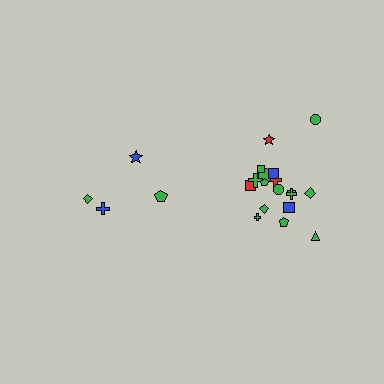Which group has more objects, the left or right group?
The right group.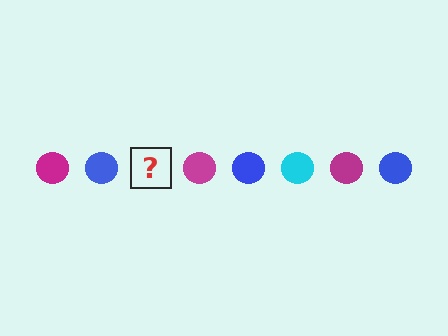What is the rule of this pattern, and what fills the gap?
The rule is that the pattern cycles through magenta, blue, cyan circles. The gap should be filled with a cyan circle.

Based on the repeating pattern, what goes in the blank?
The blank should be a cyan circle.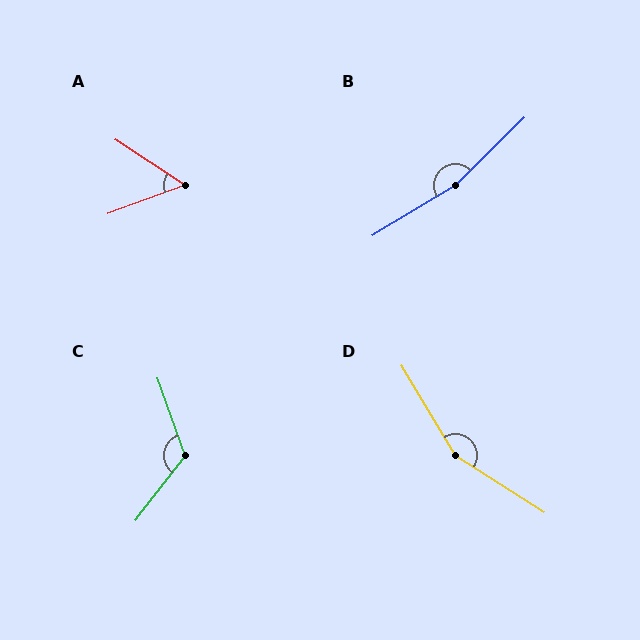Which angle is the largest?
B, at approximately 166 degrees.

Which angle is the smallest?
A, at approximately 53 degrees.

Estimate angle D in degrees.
Approximately 153 degrees.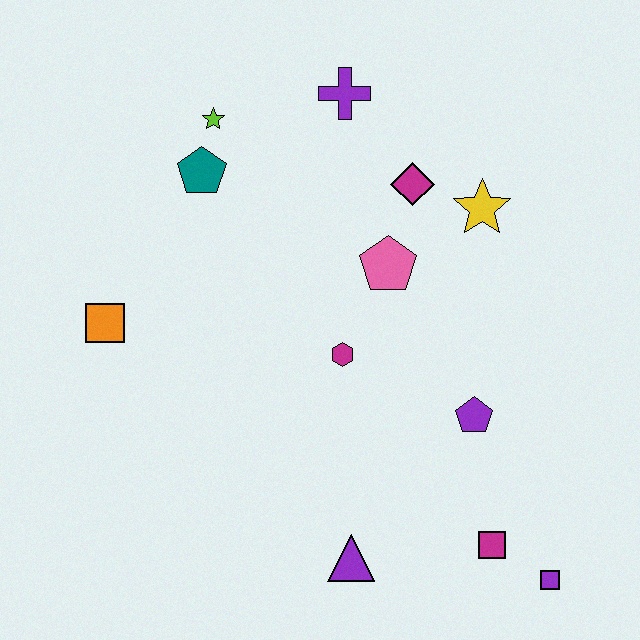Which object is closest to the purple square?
The magenta square is closest to the purple square.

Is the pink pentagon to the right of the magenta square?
No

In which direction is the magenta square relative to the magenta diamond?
The magenta square is below the magenta diamond.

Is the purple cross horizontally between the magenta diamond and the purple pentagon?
No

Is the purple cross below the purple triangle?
No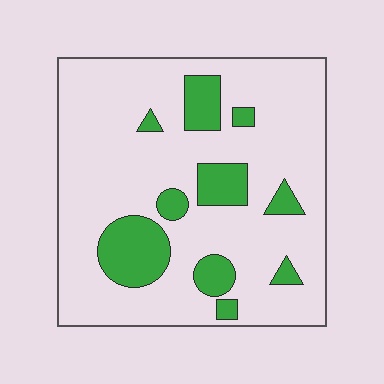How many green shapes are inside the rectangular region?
10.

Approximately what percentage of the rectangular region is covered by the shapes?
Approximately 20%.